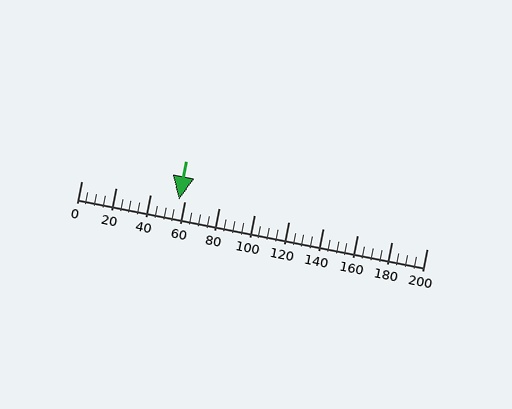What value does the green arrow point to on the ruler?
The green arrow points to approximately 56.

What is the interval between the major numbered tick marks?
The major tick marks are spaced 20 units apart.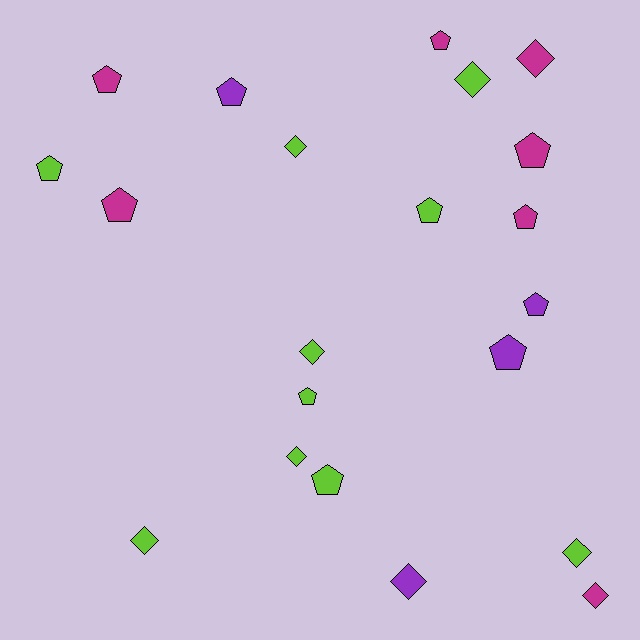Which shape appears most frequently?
Pentagon, with 12 objects.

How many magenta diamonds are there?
There are 2 magenta diamonds.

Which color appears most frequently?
Lime, with 10 objects.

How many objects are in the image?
There are 21 objects.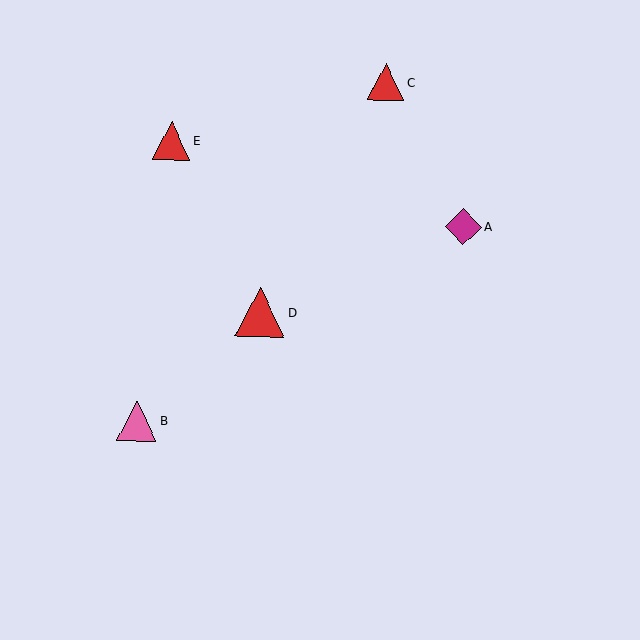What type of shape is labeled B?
Shape B is a pink triangle.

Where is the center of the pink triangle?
The center of the pink triangle is at (137, 421).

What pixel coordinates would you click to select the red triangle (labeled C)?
Click at (386, 82) to select the red triangle C.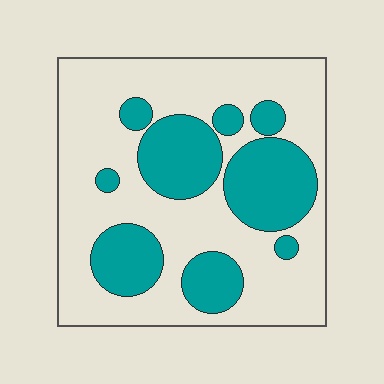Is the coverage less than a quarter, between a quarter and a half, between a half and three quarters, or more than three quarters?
Between a quarter and a half.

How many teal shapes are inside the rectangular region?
9.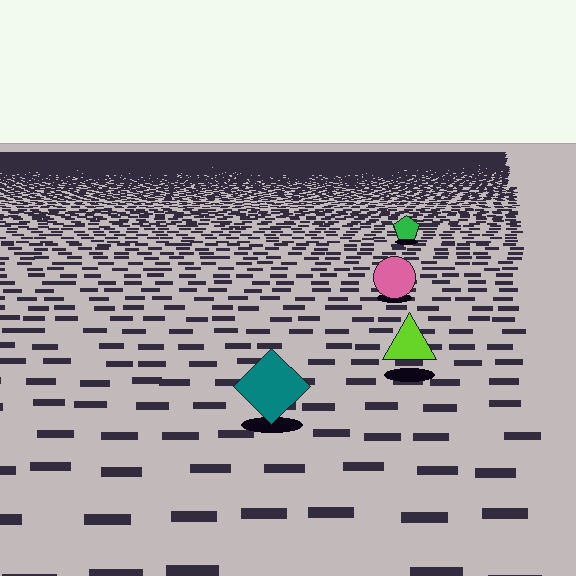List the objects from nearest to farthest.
From nearest to farthest: the teal diamond, the lime triangle, the pink circle, the green pentagon.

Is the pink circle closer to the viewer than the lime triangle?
No. The lime triangle is closer — you can tell from the texture gradient: the ground texture is coarser near it.